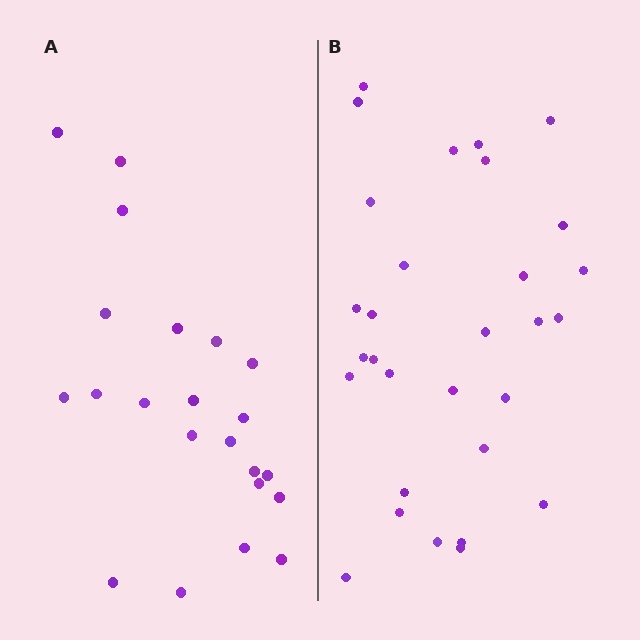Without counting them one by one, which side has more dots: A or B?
Region B (the right region) has more dots.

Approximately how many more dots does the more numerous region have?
Region B has roughly 8 or so more dots than region A.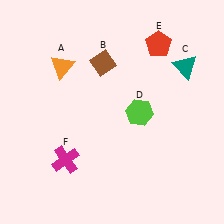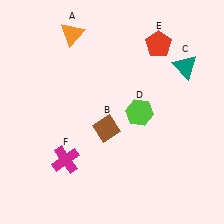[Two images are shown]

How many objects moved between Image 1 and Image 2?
2 objects moved between the two images.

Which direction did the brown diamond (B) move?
The brown diamond (B) moved down.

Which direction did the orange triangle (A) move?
The orange triangle (A) moved up.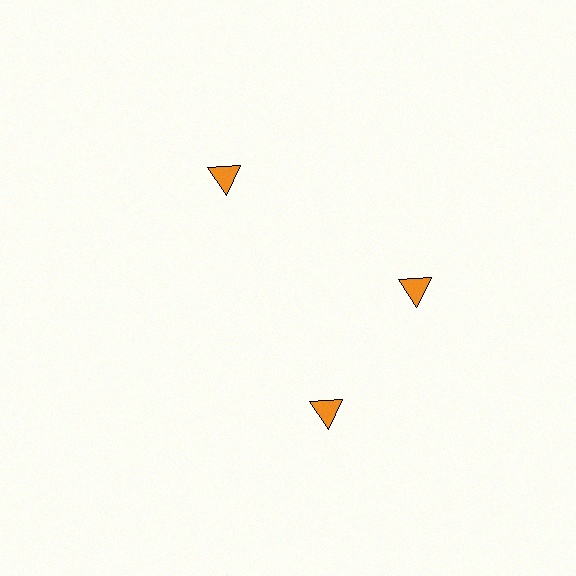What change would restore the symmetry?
The symmetry would be restored by rotating it back into even spacing with its neighbors so that all 3 triangles sit at equal angles and equal distance from the center.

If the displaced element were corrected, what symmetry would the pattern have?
It would have 3-fold rotational symmetry — the pattern would map onto itself every 120 degrees.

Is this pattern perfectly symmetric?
No. The 3 orange triangles are arranged in a ring, but one element near the 7 o'clock position is rotated out of alignment along the ring, breaking the 3-fold rotational symmetry.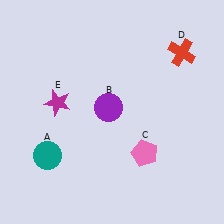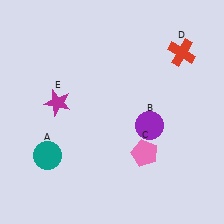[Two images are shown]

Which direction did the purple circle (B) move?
The purple circle (B) moved right.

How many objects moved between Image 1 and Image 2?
1 object moved between the two images.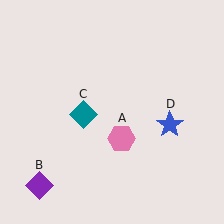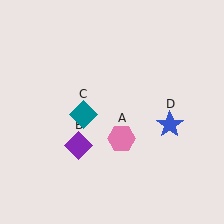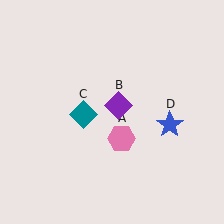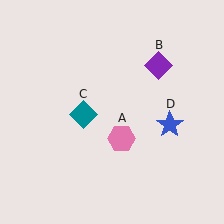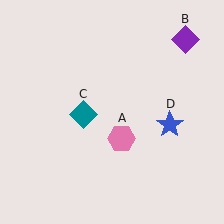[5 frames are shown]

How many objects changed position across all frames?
1 object changed position: purple diamond (object B).